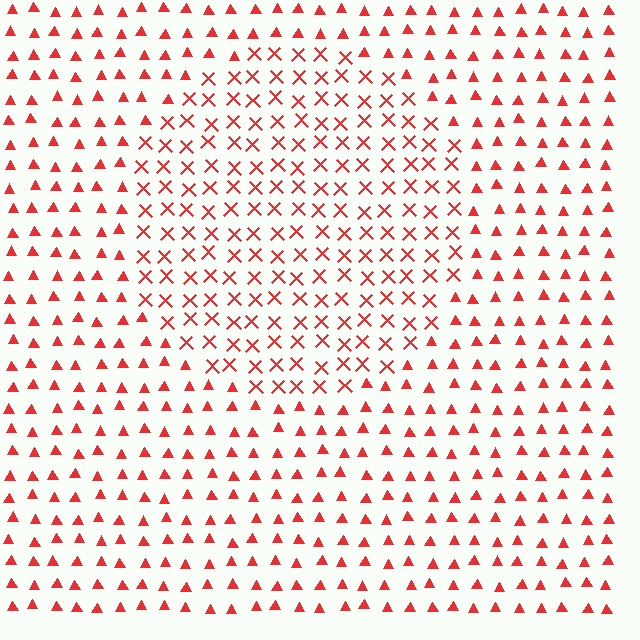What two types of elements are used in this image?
The image uses X marks inside the circle region and triangles outside it.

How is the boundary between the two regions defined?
The boundary is defined by a change in element shape: X marks inside vs. triangles outside. All elements share the same color and spacing.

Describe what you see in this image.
The image is filled with small red elements arranged in a uniform grid. A circle-shaped region contains X marks, while the surrounding area contains triangles. The boundary is defined purely by the change in element shape.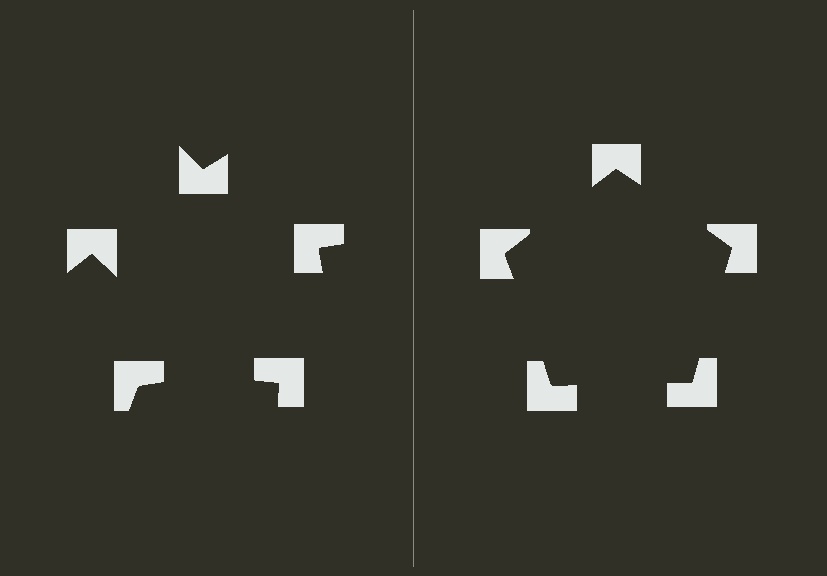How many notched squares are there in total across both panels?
10 — 5 on each side.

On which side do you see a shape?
An illusory pentagon appears on the right side. On the left side the wedge cuts are rotated, so no coherent shape forms.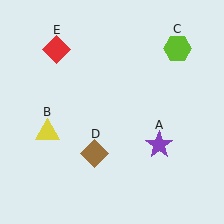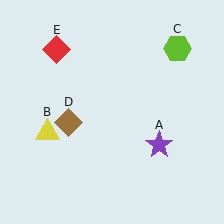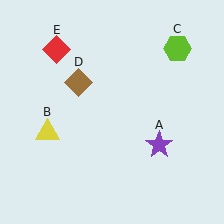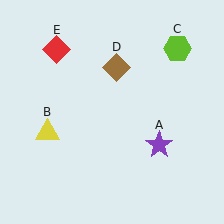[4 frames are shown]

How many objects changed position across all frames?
1 object changed position: brown diamond (object D).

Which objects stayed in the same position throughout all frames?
Purple star (object A) and yellow triangle (object B) and lime hexagon (object C) and red diamond (object E) remained stationary.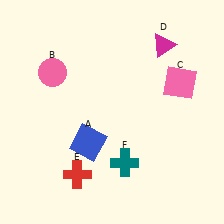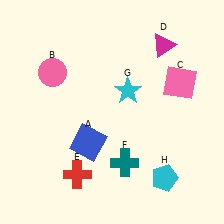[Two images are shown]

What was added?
A cyan star (G), a cyan pentagon (H) were added in Image 2.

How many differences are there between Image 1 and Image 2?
There are 2 differences between the two images.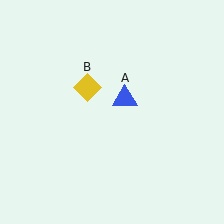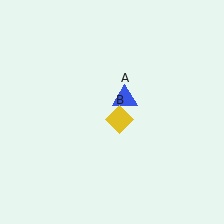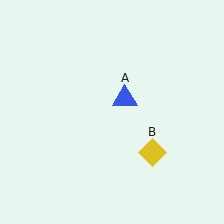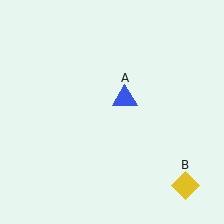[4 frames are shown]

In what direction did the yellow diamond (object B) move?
The yellow diamond (object B) moved down and to the right.